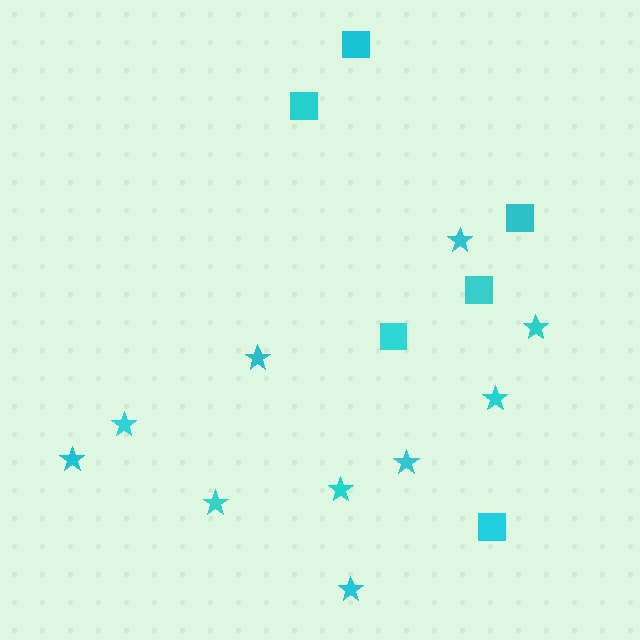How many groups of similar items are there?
There are 2 groups: one group of squares (6) and one group of stars (10).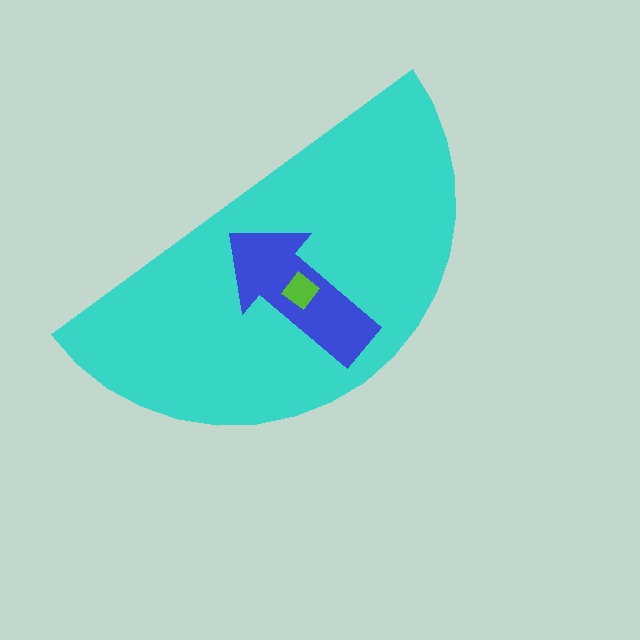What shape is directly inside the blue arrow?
The lime diamond.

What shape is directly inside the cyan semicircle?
The blue arrow.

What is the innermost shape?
The lime diamond.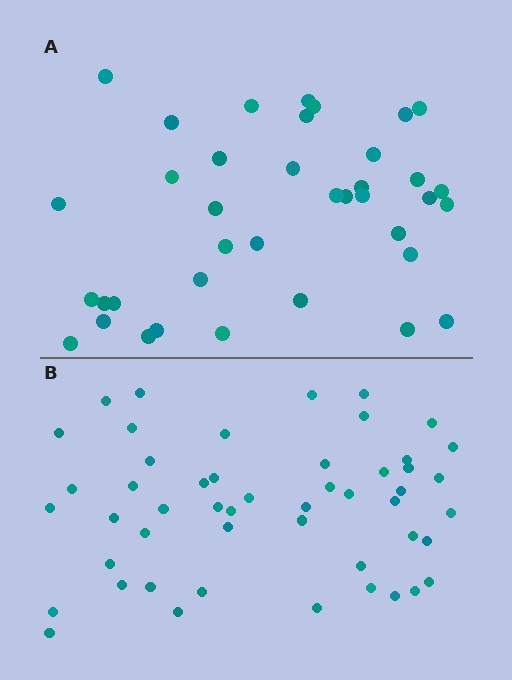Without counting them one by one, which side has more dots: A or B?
Region B (the bottom region) has more dots.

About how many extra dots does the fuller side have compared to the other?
Region B has roughly 12 or so more dots than region A.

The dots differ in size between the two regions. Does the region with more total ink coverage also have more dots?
No. Region A has more total ink coverage because its dots are larger, but region B actually contains more individual dots. Total area can be misleading — the number of items is what matters here.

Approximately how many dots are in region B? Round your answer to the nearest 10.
About 50 dots.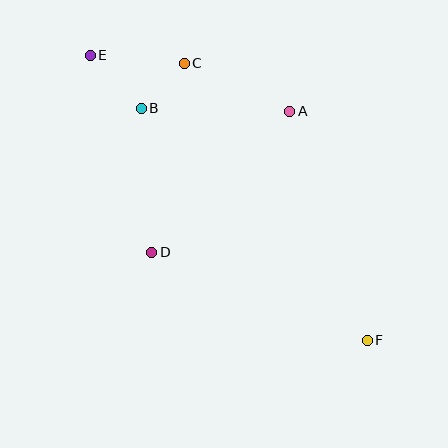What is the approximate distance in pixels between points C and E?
The distance between C and E is approximately 94 pixels.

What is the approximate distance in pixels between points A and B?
The distance between A and B is approximately 148 pixels.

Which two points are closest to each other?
Points B and C are closest to each other.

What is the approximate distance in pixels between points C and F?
The distance between C and F is approximately 332 pixels.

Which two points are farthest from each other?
Points E and F are farthest from each other.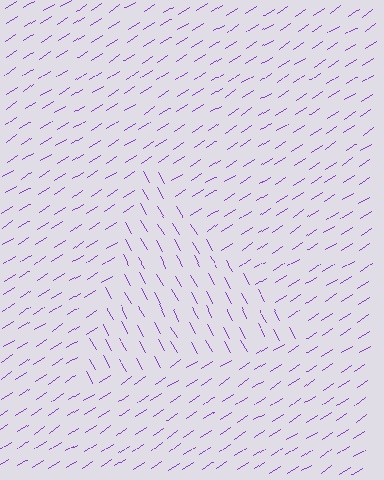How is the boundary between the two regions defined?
The boundary is defined purely by a change in line orientation (approximately 86 degrees difference). All lines are the same color and thickness.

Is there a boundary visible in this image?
Yes, there is a texture boundary formed by a change in line orientation.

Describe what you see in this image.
The image is filled with small purple line segments. A triangle region in the image has lines oriented differently from the surrounding lines, creating a visible texture boundary.